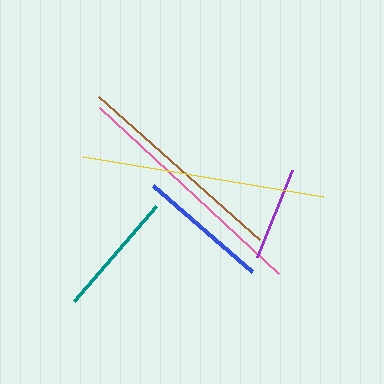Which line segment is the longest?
The pink line is the longest at approximately 244 pixels.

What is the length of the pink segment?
The pink segment is approximately 244 pixels long.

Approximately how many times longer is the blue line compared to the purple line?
The blue line is approximately 1.4 times the length of the purple line.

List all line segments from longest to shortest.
From longest to shortest: pink, yellow, brown, blue, teal, purple.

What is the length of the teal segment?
The teal segment is approximately 125 pixels long.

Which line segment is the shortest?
The purple line is the shortest at approximately 94 pixels.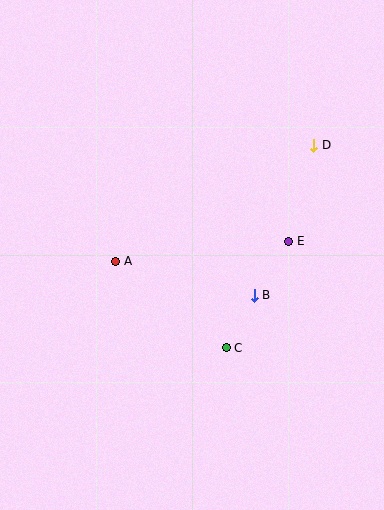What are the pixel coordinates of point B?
Point B is at (254, 295).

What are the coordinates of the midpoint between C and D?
The midpoint between C and D is at (270, 247).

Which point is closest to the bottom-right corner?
Point C is closest to the bottom-right corner.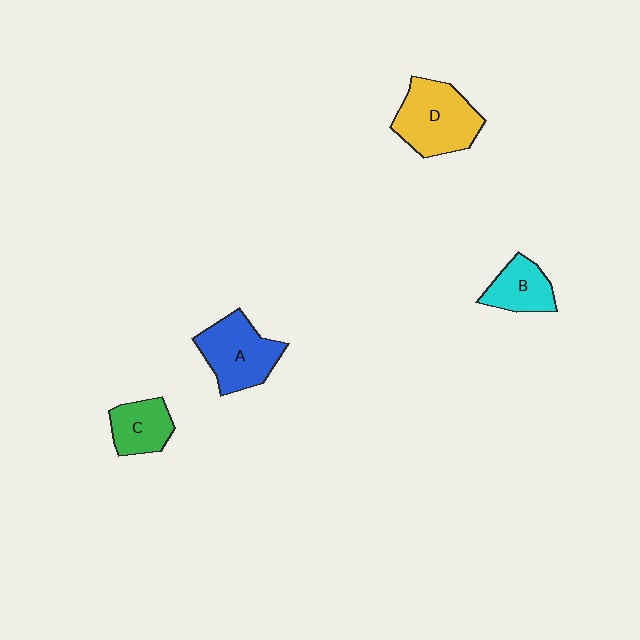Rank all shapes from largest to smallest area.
From largest to smallest: D (yellow), A (blue), B (cyan), C (green).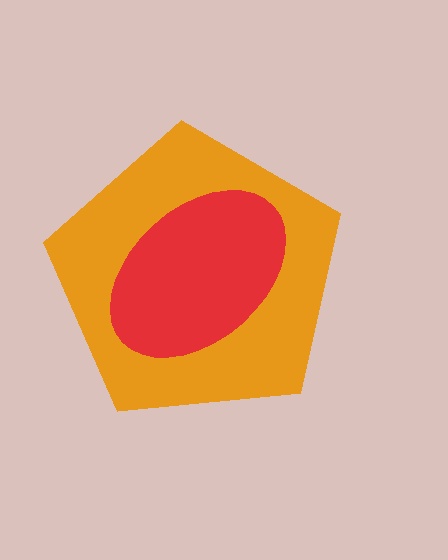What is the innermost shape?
The red ellipse.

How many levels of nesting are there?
2.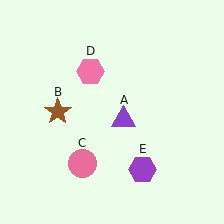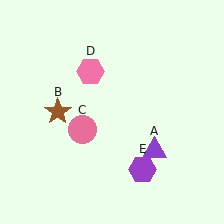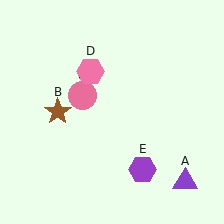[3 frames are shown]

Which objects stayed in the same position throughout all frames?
Brown star (object B) and pink hexagon (object D) and purple hexagon (object E) remained stationary.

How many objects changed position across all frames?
2 objects changed position: purple triangle (object A), pink circle (object C).